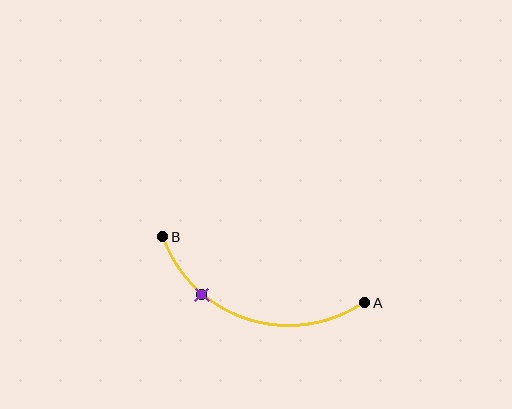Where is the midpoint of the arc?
The arc midpoint is the point on the curve farthest from the straight line joining A and B. It sits below that line.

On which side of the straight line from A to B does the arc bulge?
The arc bulges below the straight line connecting A and B.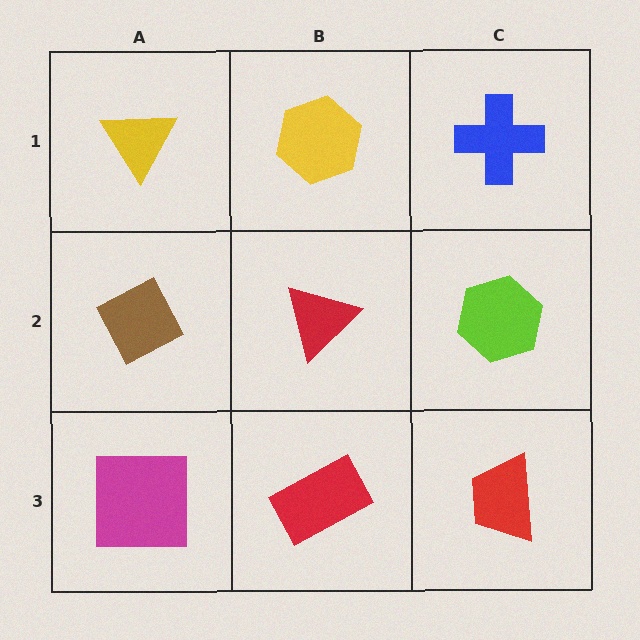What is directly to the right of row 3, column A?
A red rectangle.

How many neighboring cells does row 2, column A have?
3.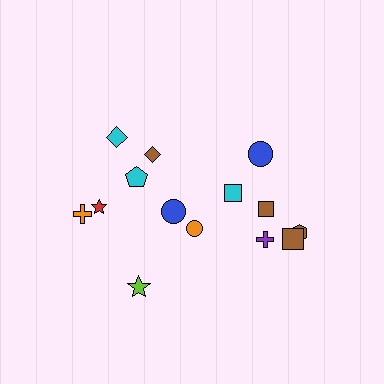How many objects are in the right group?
There are 6 objects.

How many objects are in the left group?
There are 8 objects.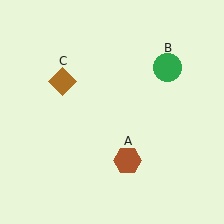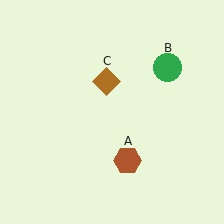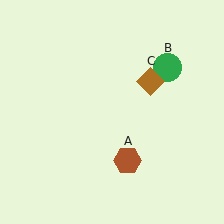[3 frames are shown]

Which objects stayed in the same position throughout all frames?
Brown hexagon (object A) and green circle (object B) remained stationary.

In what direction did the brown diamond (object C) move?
The brown diamond (object C) moved right.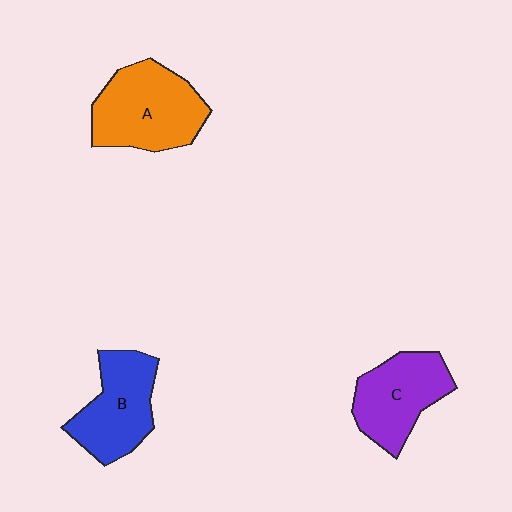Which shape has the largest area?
Shape A (orange).